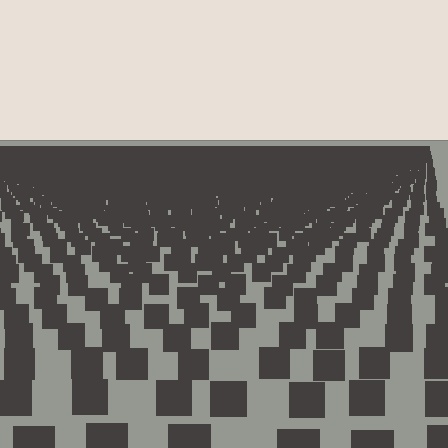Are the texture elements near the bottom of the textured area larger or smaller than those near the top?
Larger. Near the bottom, elements are closer to the viewer and appear at a bigger on-screen size.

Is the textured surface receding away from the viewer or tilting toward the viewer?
The surface is receding away from the viewer. Texture elements get smaller and denser toward the top.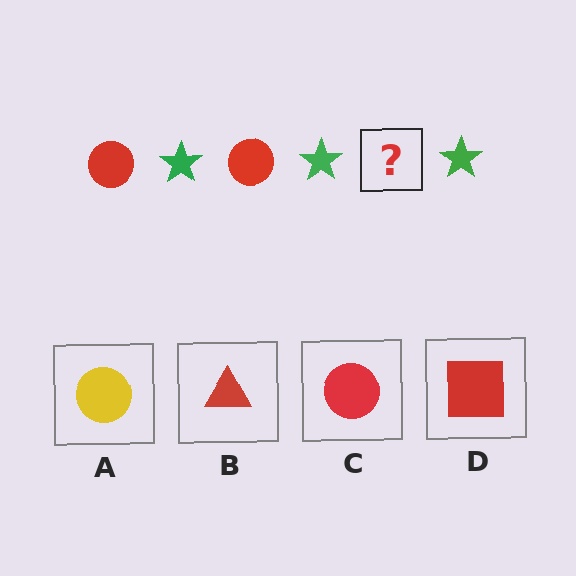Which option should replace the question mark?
Option C.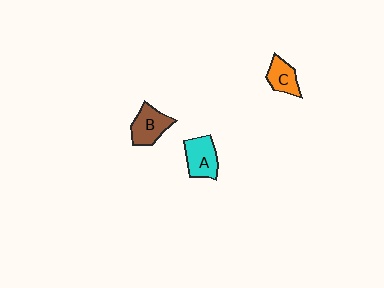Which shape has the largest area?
Shape A (cyan).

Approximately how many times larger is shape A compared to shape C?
Approximately 1.4 times.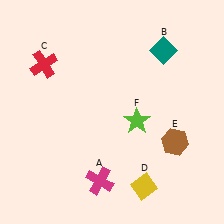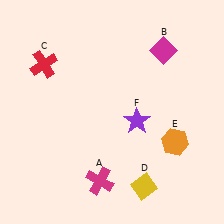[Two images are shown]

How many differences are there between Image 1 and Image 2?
There are 3 differences between the two images.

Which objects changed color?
B changed from teal to magenta. E changed from brown to orange. F changed from lime to purple.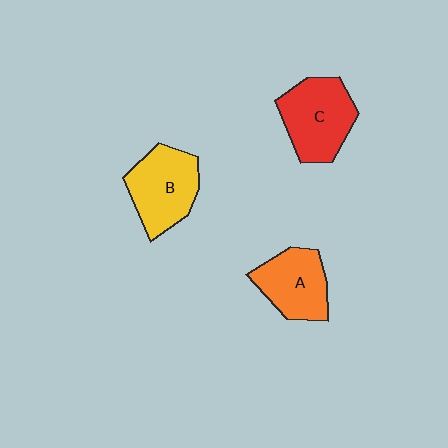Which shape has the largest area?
Shape C (red).